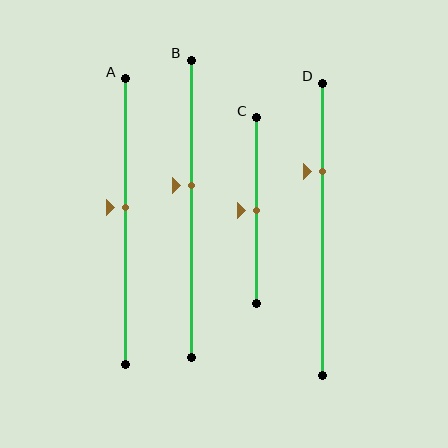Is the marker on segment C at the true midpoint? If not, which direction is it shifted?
Yes, the marker on segment C is at the true midpoint.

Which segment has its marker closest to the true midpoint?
Segment C has its marker closest to the true midpoint.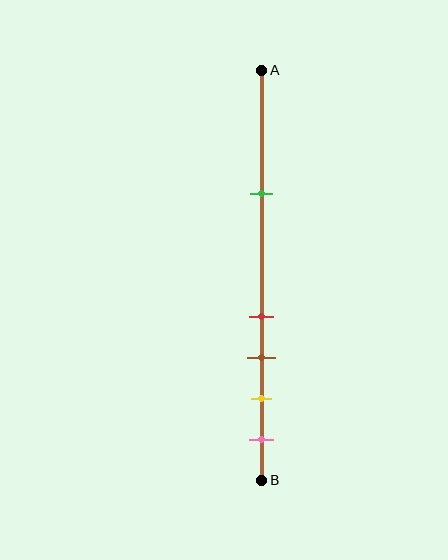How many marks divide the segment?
There are 5 marks dividing the segment.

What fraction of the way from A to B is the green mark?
The green mark is approximately 30% (0.3) of the way from A to B.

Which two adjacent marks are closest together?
The red and brown marks are the closest adjacent pair.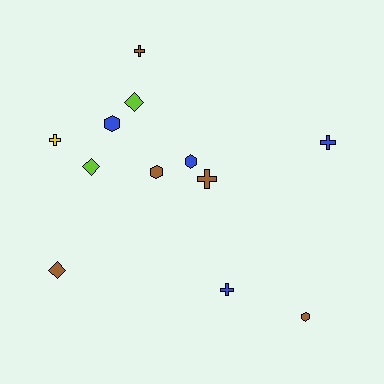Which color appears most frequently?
Brown, with 5 objects.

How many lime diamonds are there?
There are 2 lime diamonds.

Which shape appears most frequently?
Cross, with 5 objects.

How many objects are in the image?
There are 12 objects.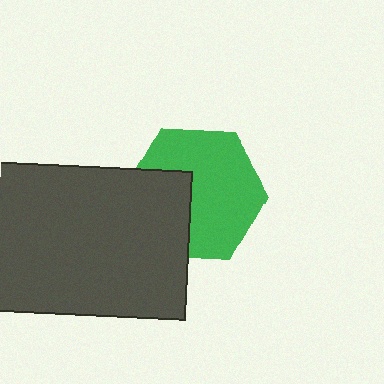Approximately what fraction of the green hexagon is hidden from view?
Roughly 33% of the green hexagon is hidden behind the dark gray rectangle.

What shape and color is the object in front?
The object in front is a dark gray rectangle.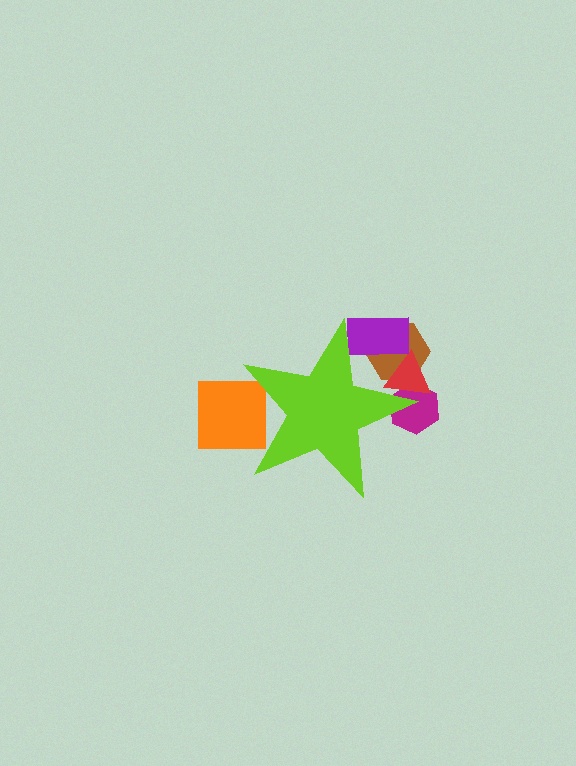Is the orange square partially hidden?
Yes, the orange square is partially hidden behind the lime star.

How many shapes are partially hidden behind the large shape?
5 shapes are partially hidden.